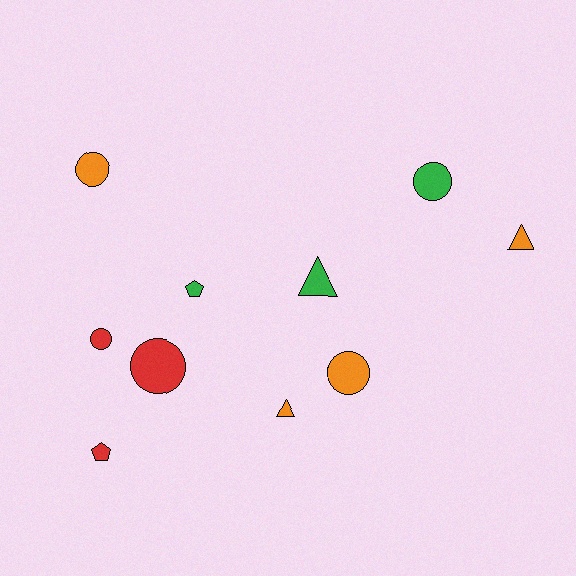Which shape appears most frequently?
Circle, with 5 objects.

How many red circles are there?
There are 2 red circles.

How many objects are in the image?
There are 10 objects.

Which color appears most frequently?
Orange, with 4 objects.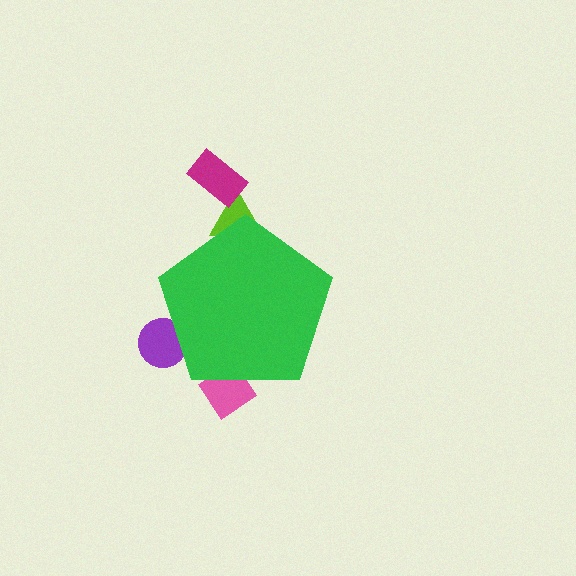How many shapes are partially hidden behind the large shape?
3 shapes are partially hidden.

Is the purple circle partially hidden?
Yes, the purple circle is partially hidden behind the green pentagon.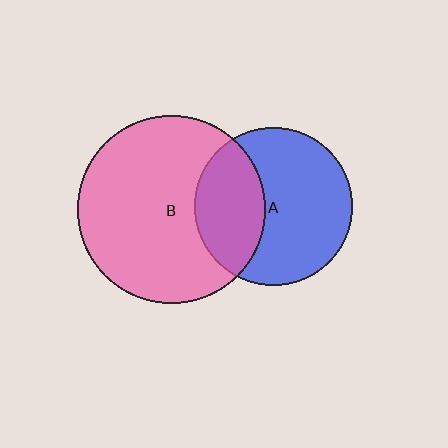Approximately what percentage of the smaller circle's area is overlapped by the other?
Approximately 35%.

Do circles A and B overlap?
Yes.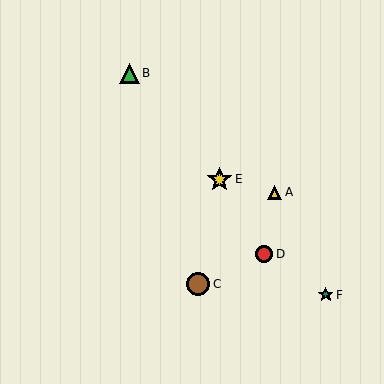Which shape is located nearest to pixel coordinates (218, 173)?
The yellow star (labeled E) at (220, 179) is nearest to that location.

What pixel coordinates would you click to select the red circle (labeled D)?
Click at (264, 254) to select the red circle D.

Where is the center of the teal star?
The center of the teal star is at (326, 295).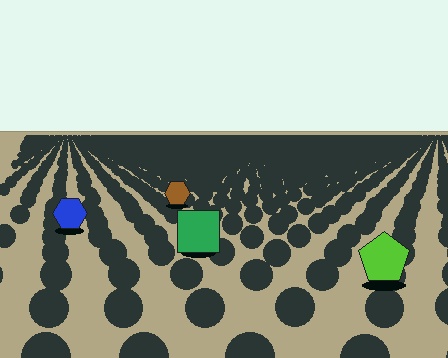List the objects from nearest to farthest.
From nearest to farthest: the lime pentagon, the green square, the blue hexagon, the brown hexagon.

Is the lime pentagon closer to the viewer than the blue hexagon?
Yes. The lime pentagon is closer — you can tell from the texture gradient: the ground texture is coarser near it.